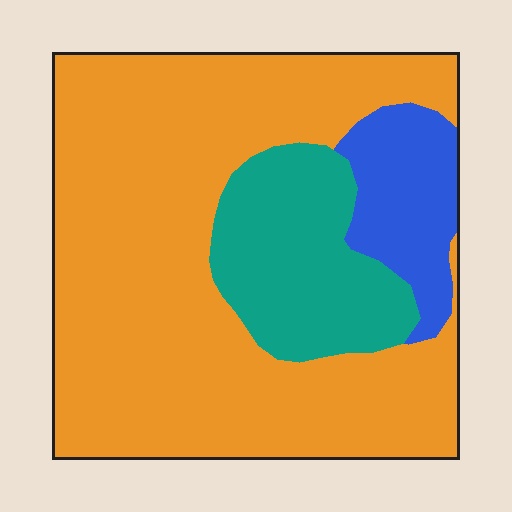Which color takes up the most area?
Orange, at roughly 70%.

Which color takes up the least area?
Blue, at roughly 10%.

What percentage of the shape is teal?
Teal covers around 20% of the shape.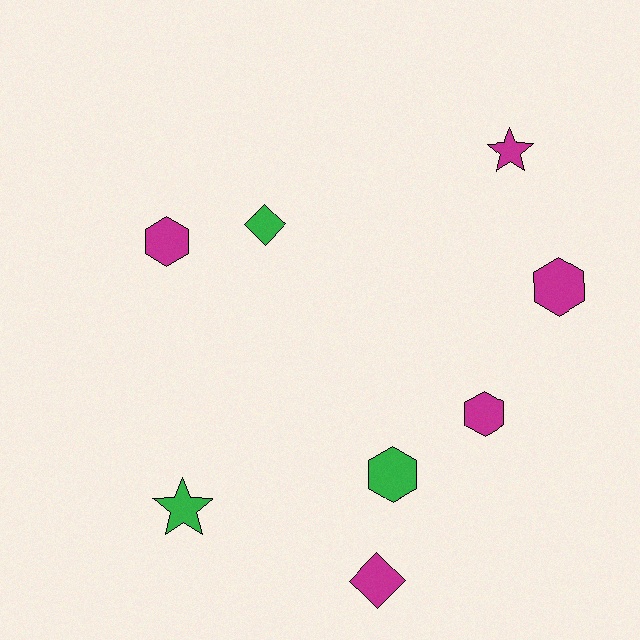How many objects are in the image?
There are 8 objects.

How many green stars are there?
There is 1 green star.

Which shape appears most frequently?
Hexagon, with 4 objects.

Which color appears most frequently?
Magenta, with 5 objects.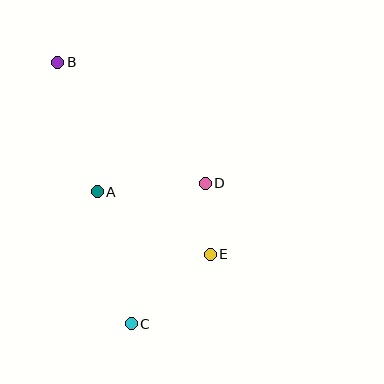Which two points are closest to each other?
Points D and E are closest to each other.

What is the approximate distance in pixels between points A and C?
The distance between A and C is approximately 136 pixels.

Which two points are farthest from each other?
Points B and C are farthest from each other.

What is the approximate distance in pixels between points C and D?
The distance between C and D is approximately 159 pixels.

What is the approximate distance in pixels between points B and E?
The distance between B and E is approximately 245 pixels.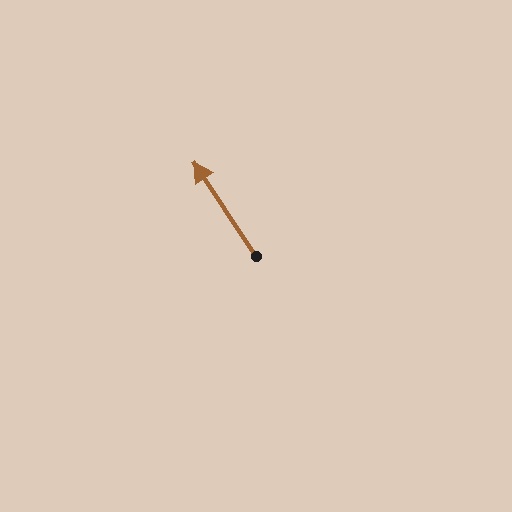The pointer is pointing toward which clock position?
Roughly 11 o'clock.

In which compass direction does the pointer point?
Northwest.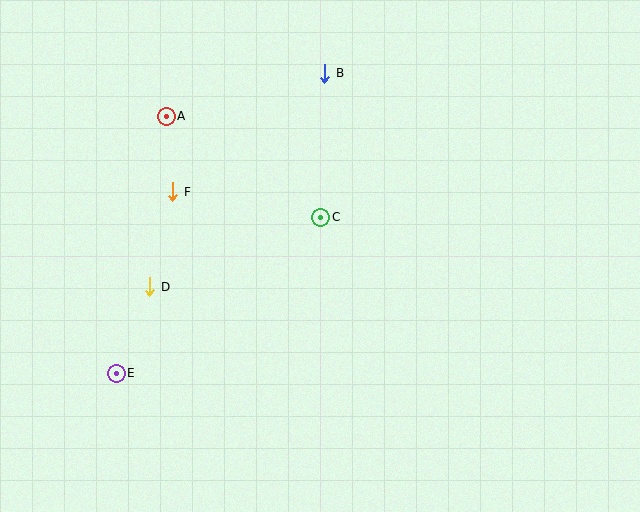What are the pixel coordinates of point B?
Point B is at (325, 73).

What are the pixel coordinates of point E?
Point E is at (116, 373).